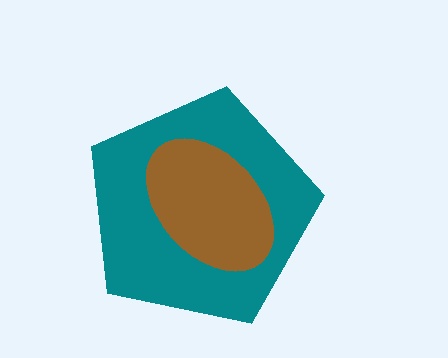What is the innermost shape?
The brown ellipse.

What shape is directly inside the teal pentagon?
The brown ellipse.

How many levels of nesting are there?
2.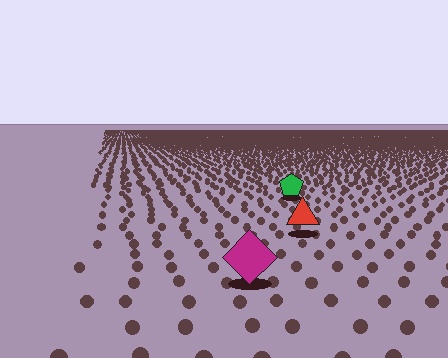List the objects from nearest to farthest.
From nearest to farthest: the magenta diamond, the red triangle, the green pentagon.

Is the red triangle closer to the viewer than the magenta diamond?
No. The magenta diamond is closer — you can tell from the texture gradient: the ground texture is coarser near it.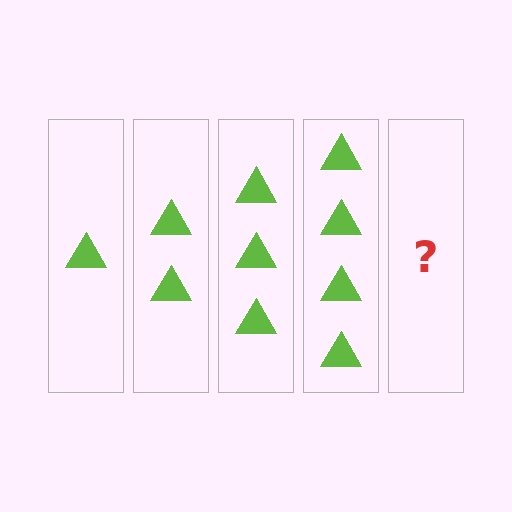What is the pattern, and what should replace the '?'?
The pattern is that each step adds one more triangle. The '?' should be 5 triangles.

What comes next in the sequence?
The next element should be 5 triangles.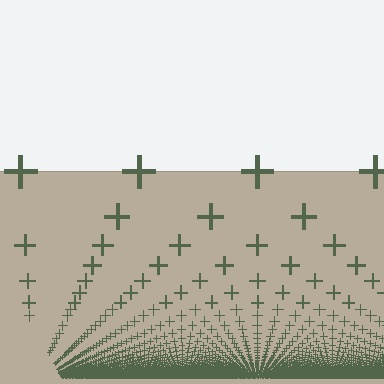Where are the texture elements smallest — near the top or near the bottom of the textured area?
Near the bottom.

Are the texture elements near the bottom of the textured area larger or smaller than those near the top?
Smaller. The gradient is inverted — elements near the bottom are smaller and denser.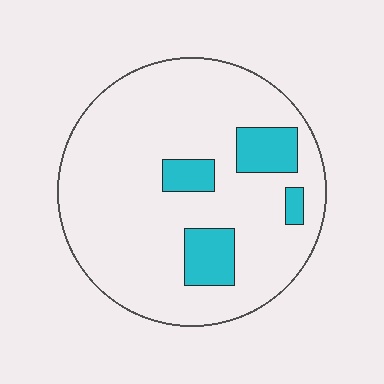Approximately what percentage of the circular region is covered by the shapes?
Approximately 15%.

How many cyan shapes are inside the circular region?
4.